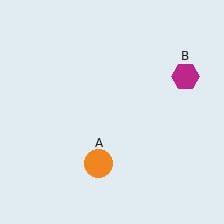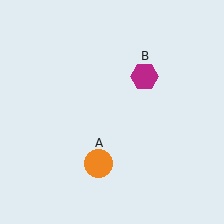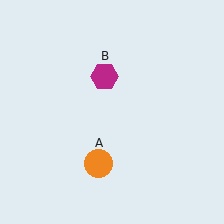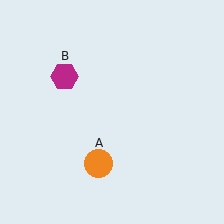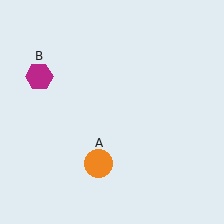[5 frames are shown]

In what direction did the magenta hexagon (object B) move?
The magenta hexagon (object B) moved left.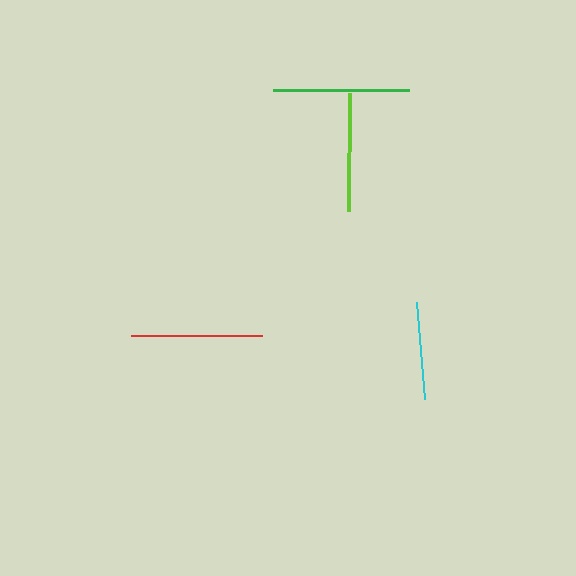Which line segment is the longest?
The green line is the longest at approximately 136 pixels.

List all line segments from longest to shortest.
From longest to shortest: green, red, lime, cyan.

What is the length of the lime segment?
The lime segment is approximately 118 pixels long.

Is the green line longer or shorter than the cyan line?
The green line is longer than the cyan line.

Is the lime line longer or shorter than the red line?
The red line is longer than the lime line.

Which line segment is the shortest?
The cyan line is the shortest at approximately 98 pixels.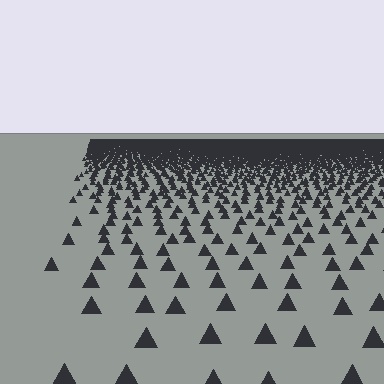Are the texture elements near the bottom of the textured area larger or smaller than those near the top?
Larger. Near the bottom, elements are closer to the viewer and appear at a bigger on-screen size.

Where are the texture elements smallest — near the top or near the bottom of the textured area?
Near the top.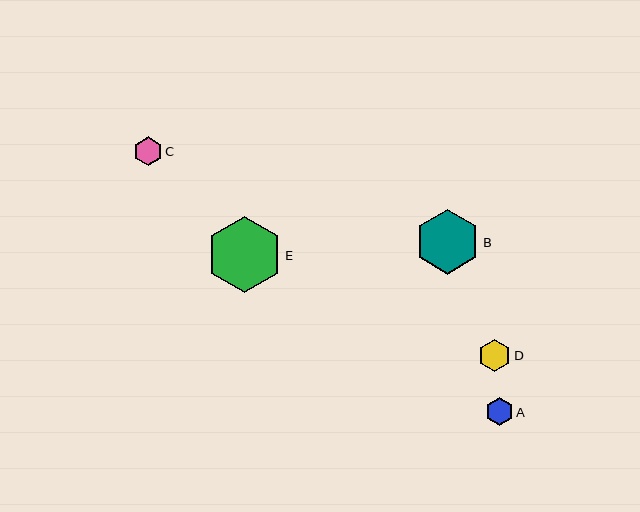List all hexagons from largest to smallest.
From largest to smallest: E, B, D, C, A.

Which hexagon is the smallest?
Hexagon A is the smallest with a size of approximately 28 pixels.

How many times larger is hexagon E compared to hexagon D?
Hexagon E is approximately 2.3 times the size of hexagon D.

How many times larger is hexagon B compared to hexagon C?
Hexagon B is approximately 2.3 times the size of hexagon C.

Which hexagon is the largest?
Hexagon E is the largest with a size of approximately 76 pixels.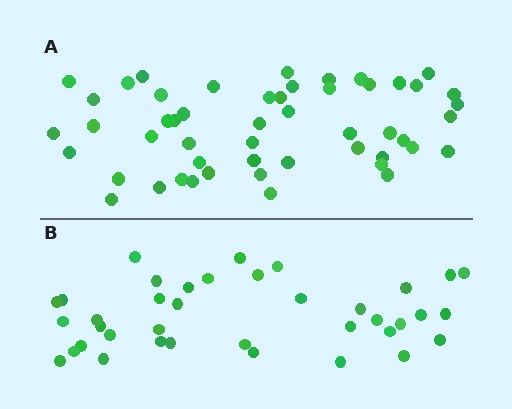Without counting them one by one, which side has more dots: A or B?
Region A (the top region) has more dots.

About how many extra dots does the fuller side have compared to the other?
Region A has approximately 15 more dots than region B.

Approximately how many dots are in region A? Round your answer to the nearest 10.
About 50 dots. (The exact count is 51, which rounds to 50.)